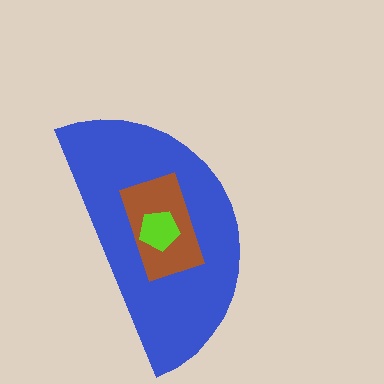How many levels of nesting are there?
3.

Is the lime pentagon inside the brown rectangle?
Yes.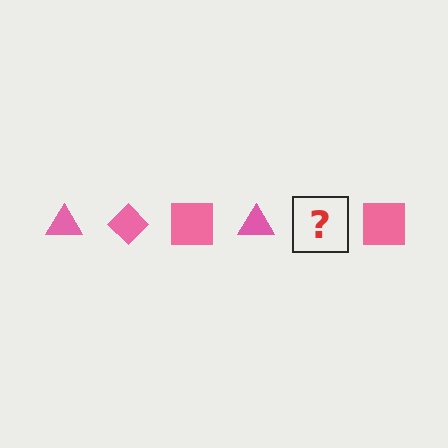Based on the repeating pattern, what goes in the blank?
The blank should be a pink diamond.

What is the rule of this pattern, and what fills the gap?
The rule is that the pattern cycles through triangle, diamond, square shapes in pink. The gap should be filled with a pink diamond.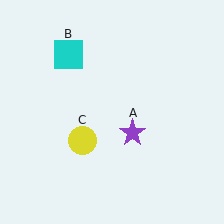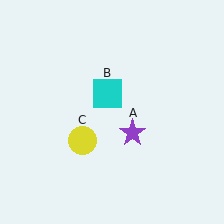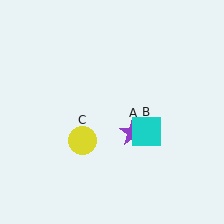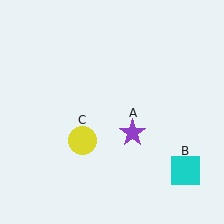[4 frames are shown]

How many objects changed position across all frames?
1 object changed position: cyan square (object B).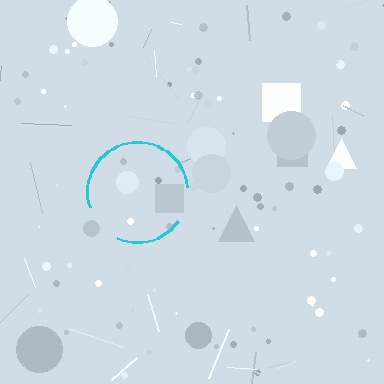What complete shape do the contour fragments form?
The contour fragments form a circle.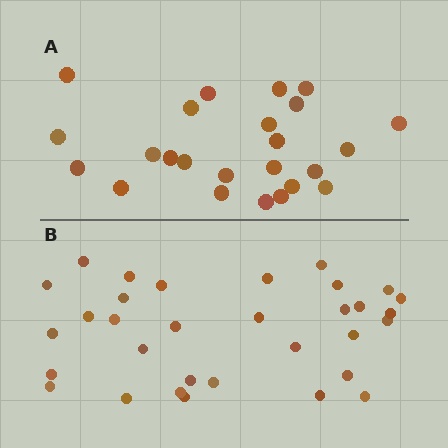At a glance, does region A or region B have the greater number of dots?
Region B (the bottom region) has more dots.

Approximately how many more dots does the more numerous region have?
Region B has roughly 8 or so more dots than region A.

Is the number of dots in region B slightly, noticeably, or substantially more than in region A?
Region B has noticeably more, but not dramatically so. The ratio is roughly 1.3 to 1.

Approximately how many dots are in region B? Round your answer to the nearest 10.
About 30 dots. (The exact count is 32, which rounds to 30.)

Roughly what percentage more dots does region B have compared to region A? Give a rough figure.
About 35% more.